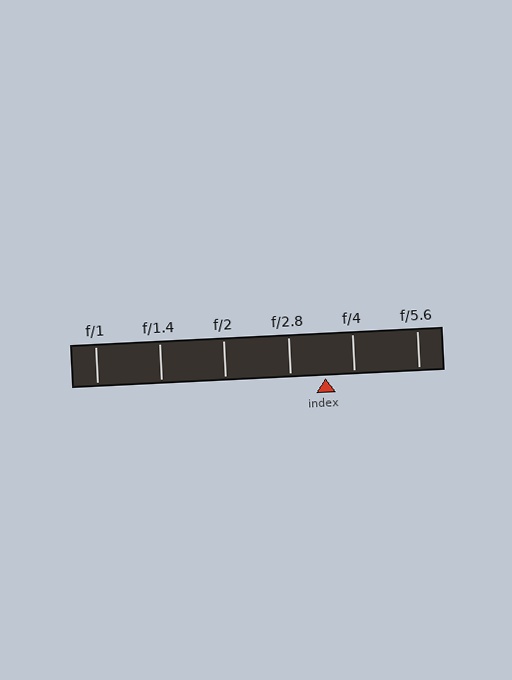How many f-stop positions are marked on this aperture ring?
There are 6 f-stop positions marked.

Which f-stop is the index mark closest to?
The index mark is closest to f/4.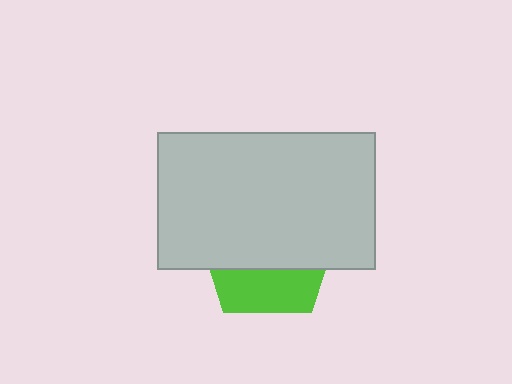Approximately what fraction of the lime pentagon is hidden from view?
Roughly 66% of the lime pentagon is hidden behind the light gray rectangle.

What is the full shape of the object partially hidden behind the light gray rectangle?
The partially hidden object is a lime pentagon.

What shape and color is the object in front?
The object in front is a light gray rectangle.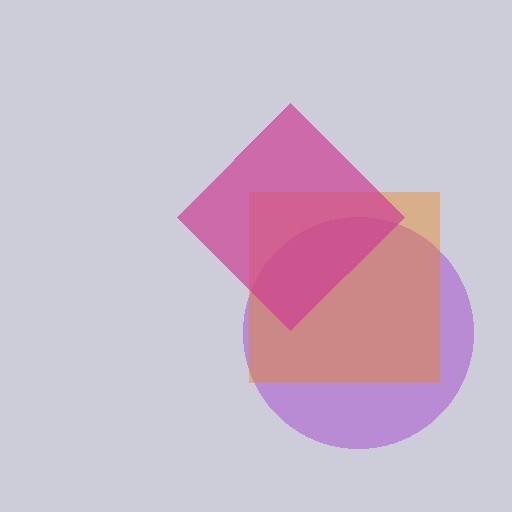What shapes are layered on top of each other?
The layered shapes are: a purple circle, an orange square, a magenta diamond.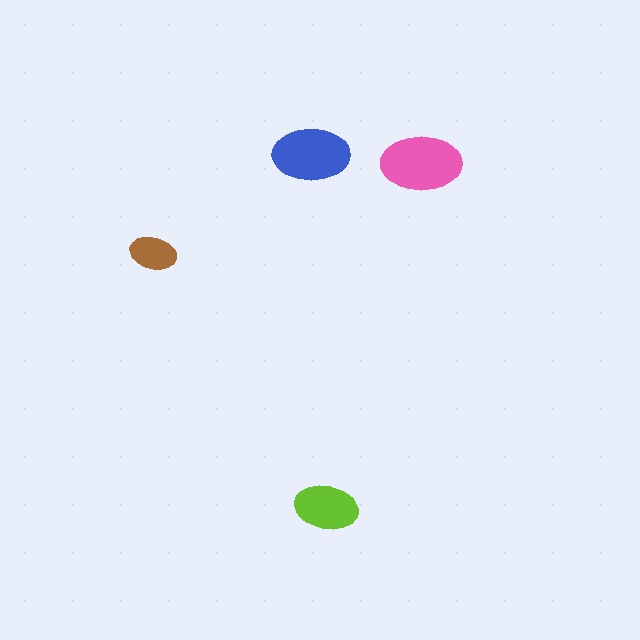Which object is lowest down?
The lime ellipse is bottommost.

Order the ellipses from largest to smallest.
the pink one, the blue one, the lime one, the brown one.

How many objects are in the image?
There are 4 objects in the image.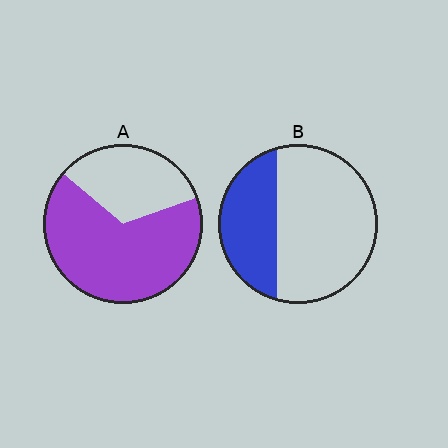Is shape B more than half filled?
No.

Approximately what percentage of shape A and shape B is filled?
A is approximately 65% and B is approximately 35%.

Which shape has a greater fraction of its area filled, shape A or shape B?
Shape A.